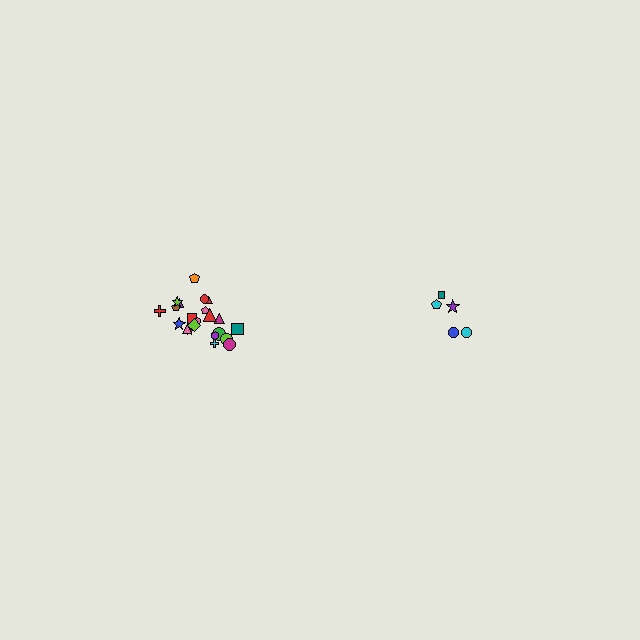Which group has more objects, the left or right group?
The left group.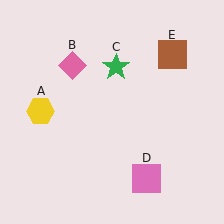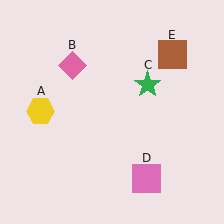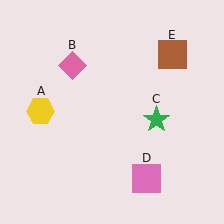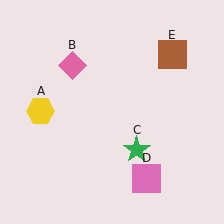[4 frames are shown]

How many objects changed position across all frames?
1 object changed position: green star (object C).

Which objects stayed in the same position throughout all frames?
Yellow hexagon (object A) and pink diamond (object B) and pink square (object D) and brown square (object E) remained stationary.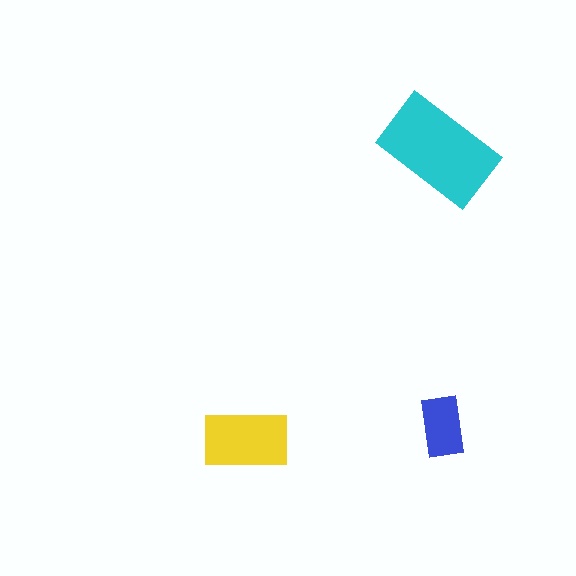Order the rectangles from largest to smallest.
the cyan one, the yellow one, the blue one.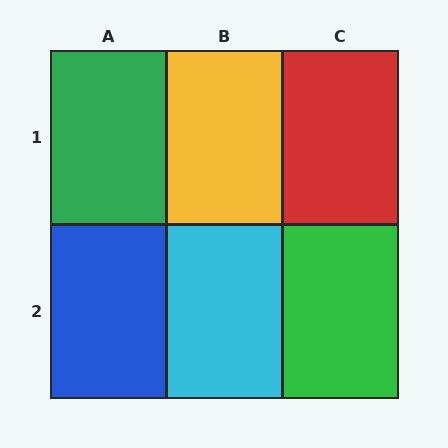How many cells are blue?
1 cell is blue.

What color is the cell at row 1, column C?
Red.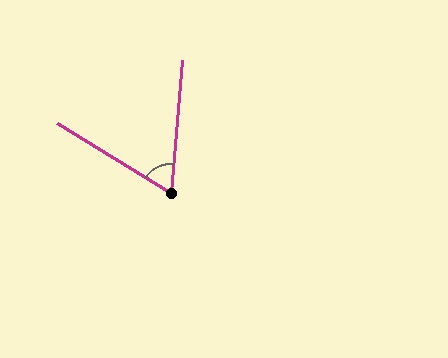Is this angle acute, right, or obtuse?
It is acute.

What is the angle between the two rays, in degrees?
Approximately 63 degrees.